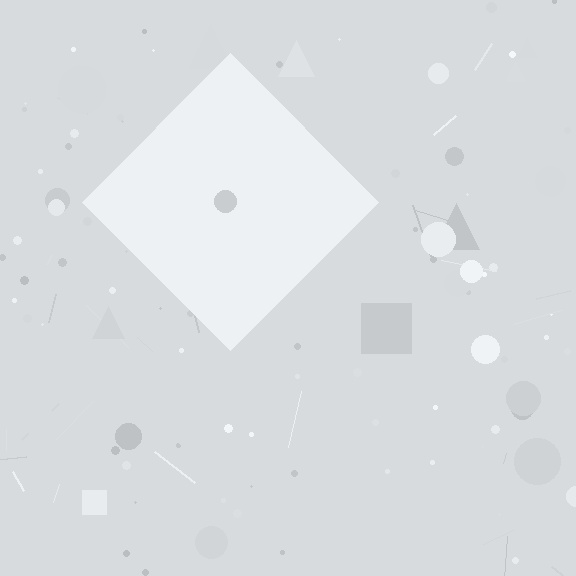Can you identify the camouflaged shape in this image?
The camouflaged shape is a diamond.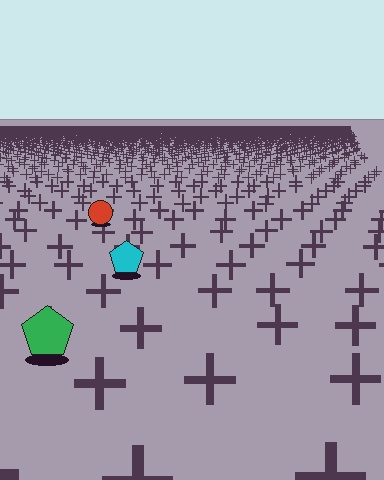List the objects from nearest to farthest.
From nearest to farthest: the green pentagon, the cyan pentagon, the red circle.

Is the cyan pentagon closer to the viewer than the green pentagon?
No. The green pentagon is closer — you can tell from the texture gradient: the ground texture is coarser near it.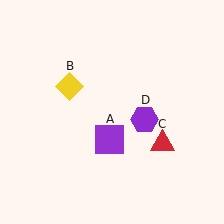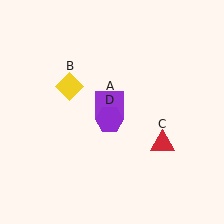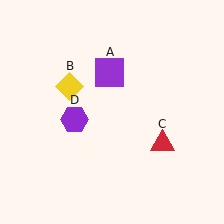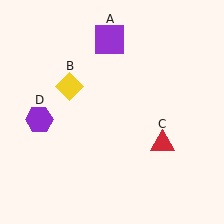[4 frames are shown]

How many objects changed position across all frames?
2 objects changed position: purple square (object A), purple hexagon (object D).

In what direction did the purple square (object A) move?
The purple square (object A) moved up.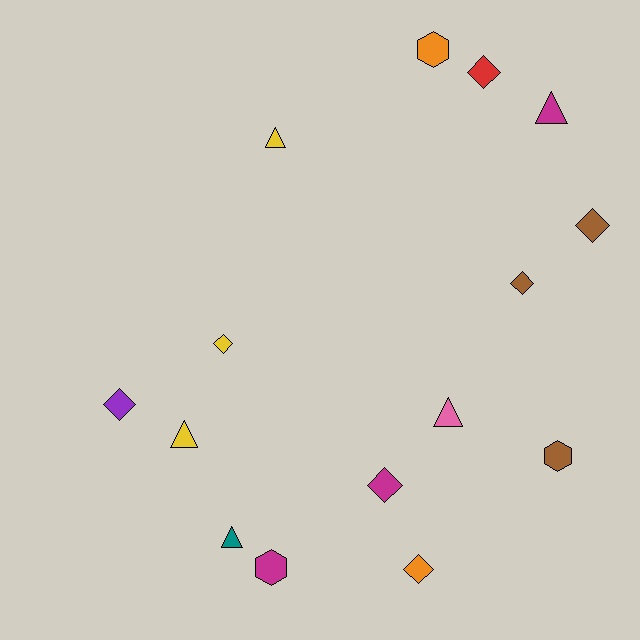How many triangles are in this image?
There are 5 triangles.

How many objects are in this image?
There are 15 objects.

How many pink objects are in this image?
There is 1 pink object.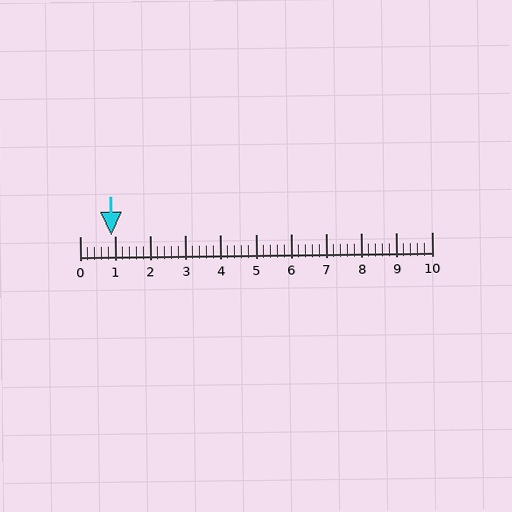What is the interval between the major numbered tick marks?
The major tick marks are spaced 1 units apart.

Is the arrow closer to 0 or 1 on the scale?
The arrow is closer to 1.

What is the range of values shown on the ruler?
The ruler shows values from 0 to 10.